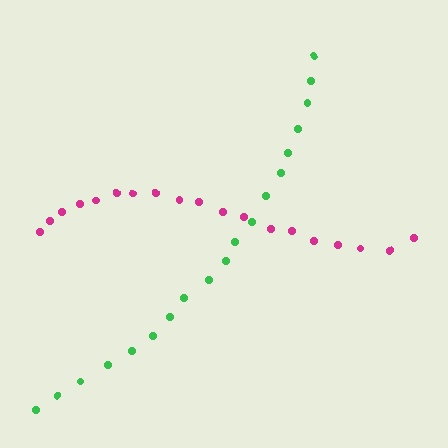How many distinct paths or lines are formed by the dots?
There are 2 distinct paths.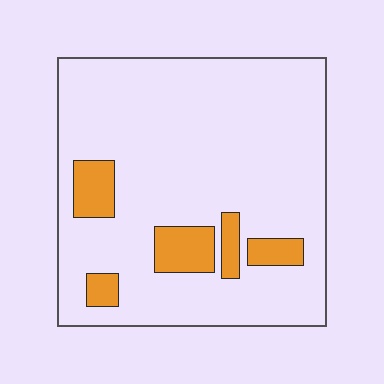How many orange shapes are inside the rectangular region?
5.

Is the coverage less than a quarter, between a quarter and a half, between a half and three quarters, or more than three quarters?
Less than a quarter.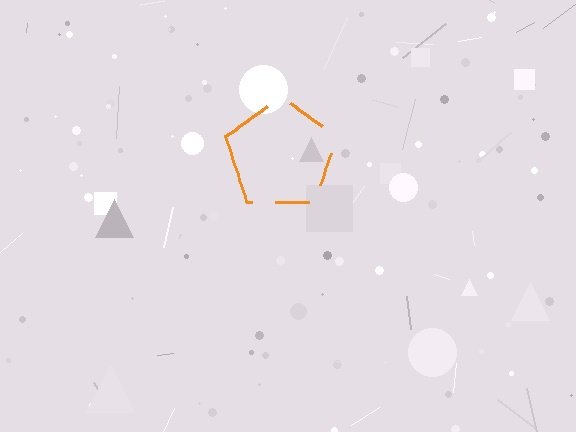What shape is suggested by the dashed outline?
The dashed outline suggests a pentagon.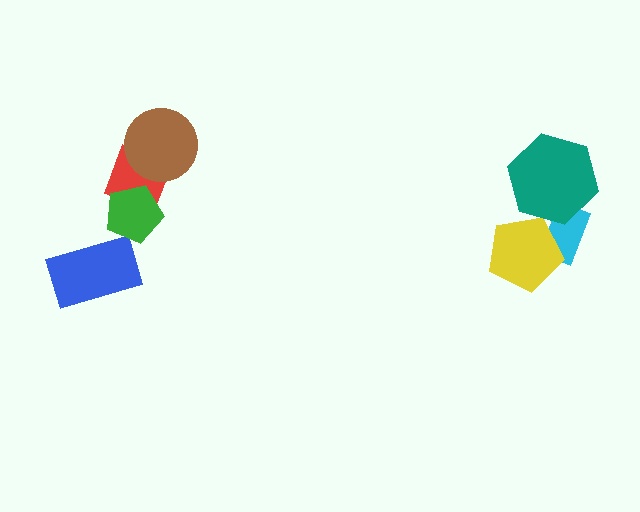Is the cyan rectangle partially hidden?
Yes, it is partially covered by another shape.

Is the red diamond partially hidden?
Yes, it is partially covered by another shape.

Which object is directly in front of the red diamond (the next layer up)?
The green pentagon is directly in front of the red diamond.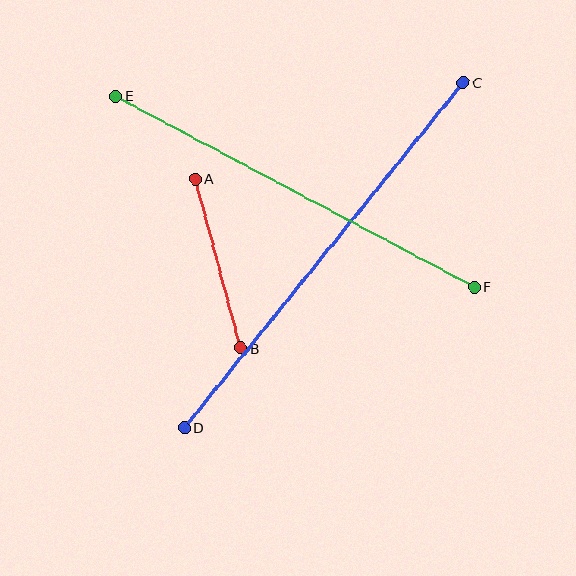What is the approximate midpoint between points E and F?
The midpoint is at approximately (295, 191) pixels.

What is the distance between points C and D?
The distance is approximately 444 pixels.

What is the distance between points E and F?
The distance is approximately 406 pixels.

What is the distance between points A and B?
The distance is approximately 175 pixels.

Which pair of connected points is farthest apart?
Points C and D are farthest apart.